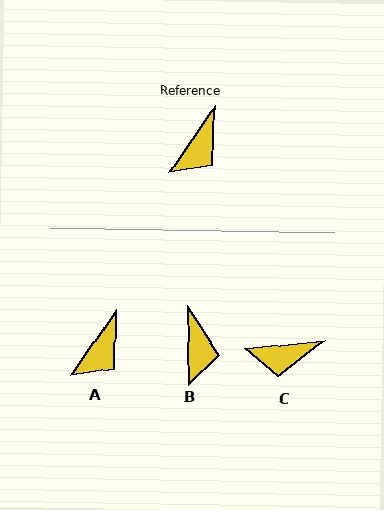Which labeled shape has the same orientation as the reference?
A.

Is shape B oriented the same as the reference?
No, it is off by about 35 degrees.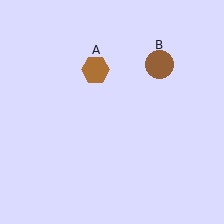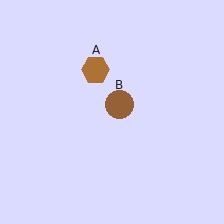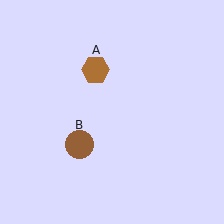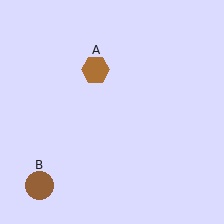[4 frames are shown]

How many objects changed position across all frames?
1 object changed position: brown circle (object B).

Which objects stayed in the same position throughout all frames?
Brown hexagon (object A) remained stationary.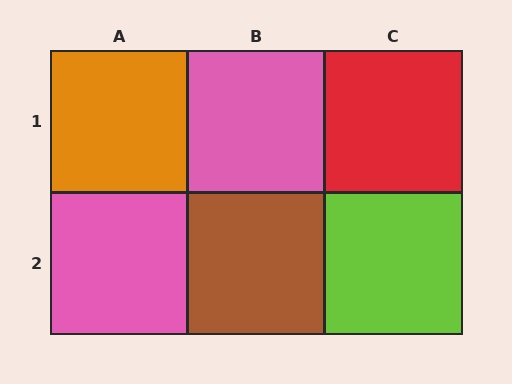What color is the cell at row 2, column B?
Brown.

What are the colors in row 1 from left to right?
Orange, pink, red.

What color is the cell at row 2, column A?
Pink.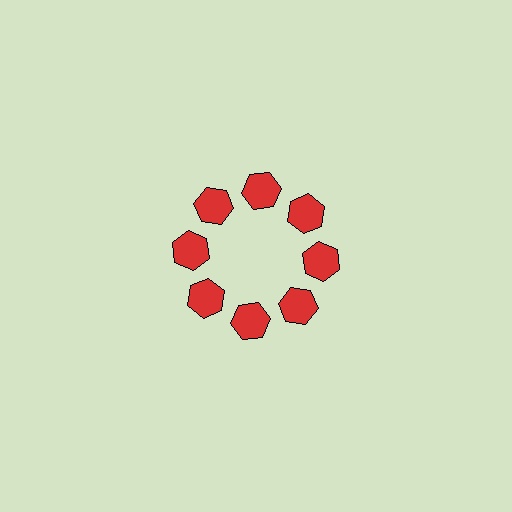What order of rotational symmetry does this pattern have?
This pattern has 8-fold rotational symmetry.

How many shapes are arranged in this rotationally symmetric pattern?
There are 8 shapes, arranged in 8 groups of 1.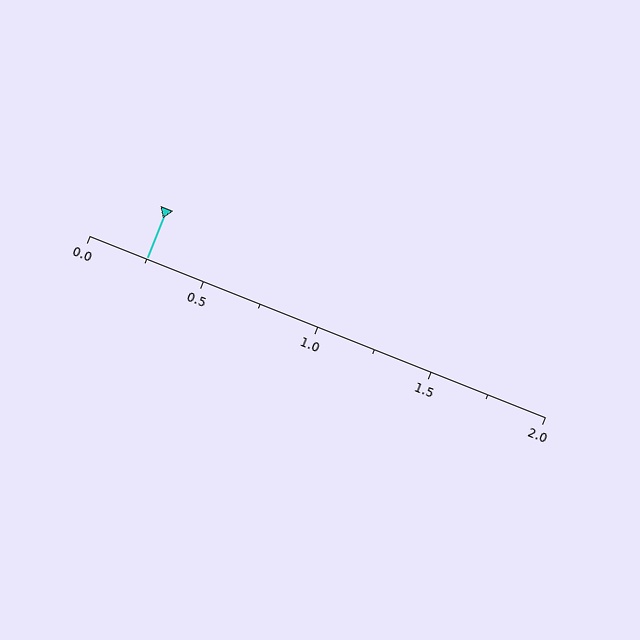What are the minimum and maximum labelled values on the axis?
The axis runs from 0.0 to 2.0.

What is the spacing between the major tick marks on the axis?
The major ticks are spaced 0.5 apart.